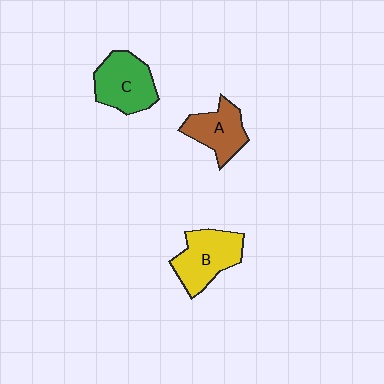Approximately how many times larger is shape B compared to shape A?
Approximately 1.3 times.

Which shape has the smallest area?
Shape A (brown).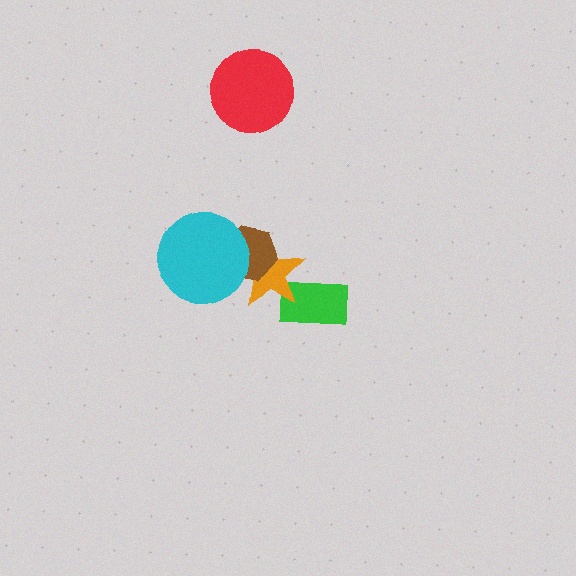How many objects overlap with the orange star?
3 objects overlap with the orange star.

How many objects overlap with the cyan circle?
2 objects overlap with the cyan circle.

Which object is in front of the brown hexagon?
The cyan circle is in front of the brown hexagon.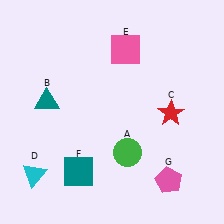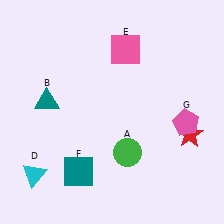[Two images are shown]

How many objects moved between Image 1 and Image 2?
2 objects moved between the two images.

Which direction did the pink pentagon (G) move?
The pink pentagon (G) moved up.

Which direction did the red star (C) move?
The red star (C) moved down.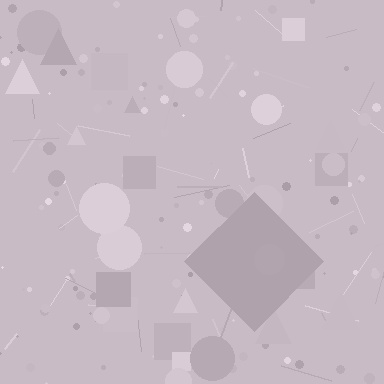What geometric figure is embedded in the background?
A diamond is embedded in the background.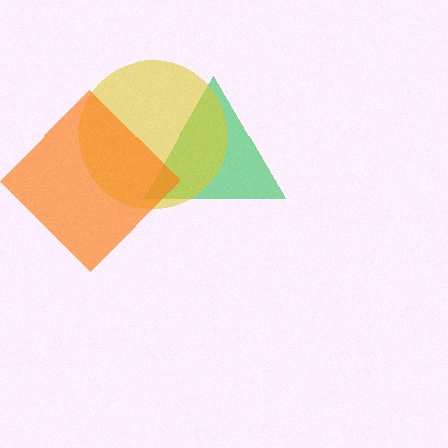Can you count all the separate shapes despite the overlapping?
Yes, there are 3 separate shapes.